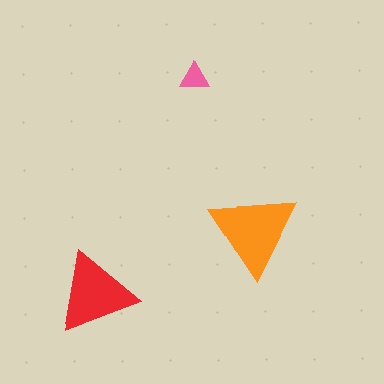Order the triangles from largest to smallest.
the orange one, the red one, the pink one.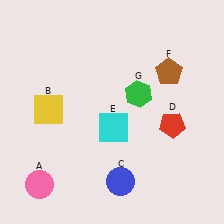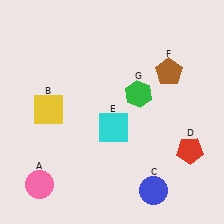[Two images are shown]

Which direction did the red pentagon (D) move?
The red pentagon (D) moved down.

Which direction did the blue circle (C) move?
The blue circle (C) moved right.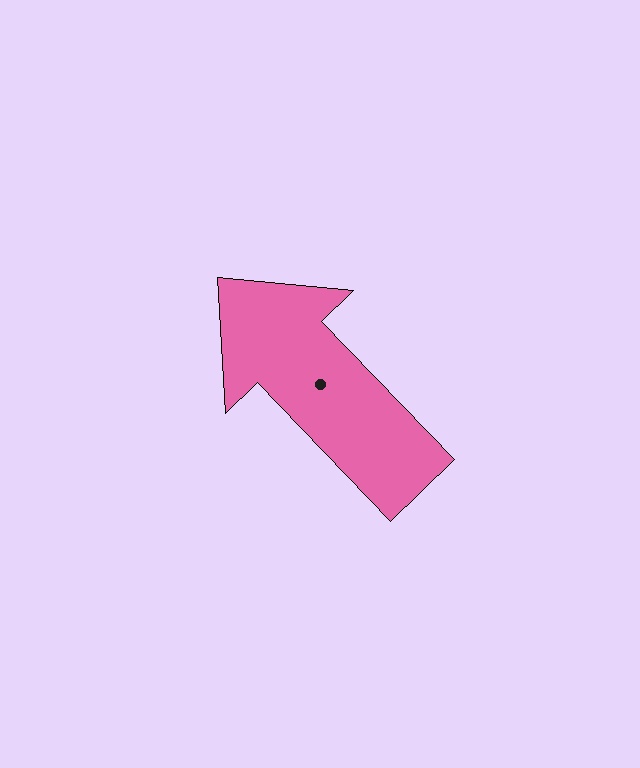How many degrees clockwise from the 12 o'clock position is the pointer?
Approximately 316 degrees.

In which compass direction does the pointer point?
Northwest.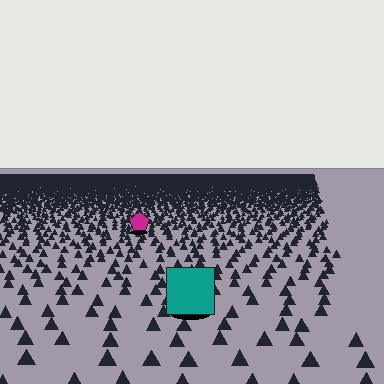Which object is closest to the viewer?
The teal square is closest. The texture marks near it are larger and more spread out.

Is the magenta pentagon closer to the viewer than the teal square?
No. The teal square is closer — you can tell from the texture gradient: the ground texture is coarser near it.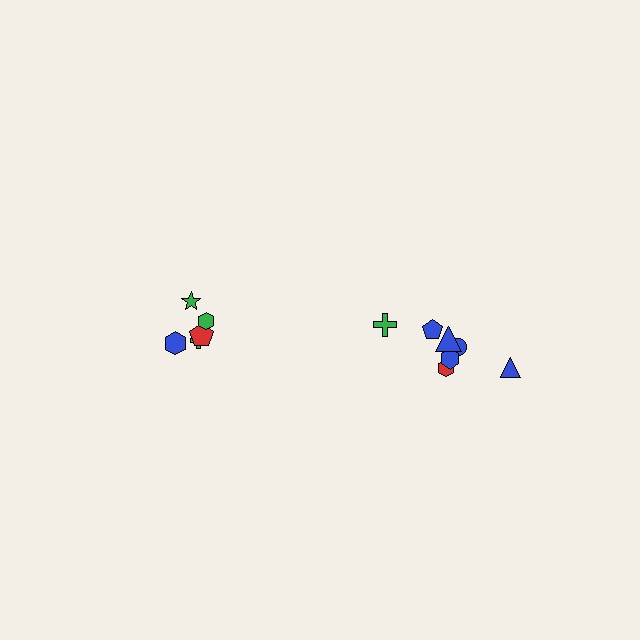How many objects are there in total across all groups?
There are 12 objects.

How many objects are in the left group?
There are 5 objects.